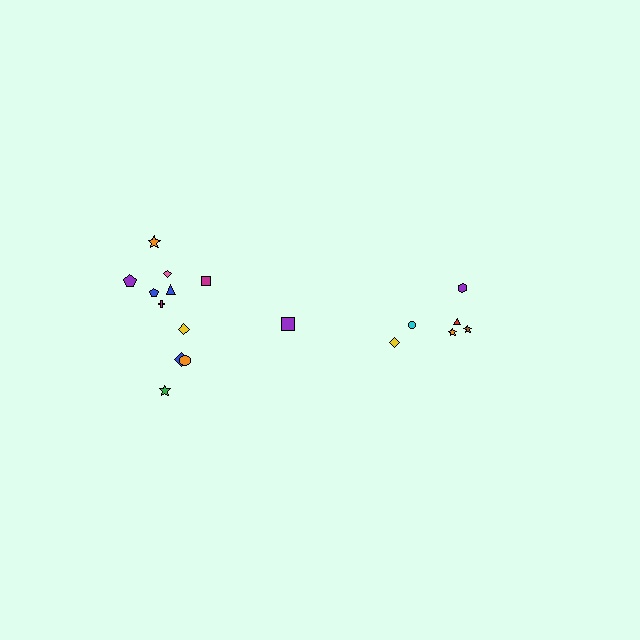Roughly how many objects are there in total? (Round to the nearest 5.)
Roughly 20 objects in total.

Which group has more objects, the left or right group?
The left group.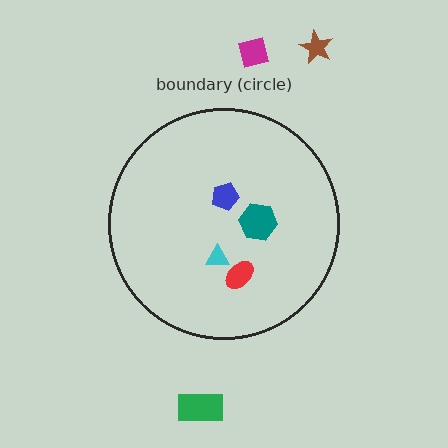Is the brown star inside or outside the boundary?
Outside.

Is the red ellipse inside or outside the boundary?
Inside.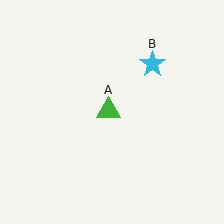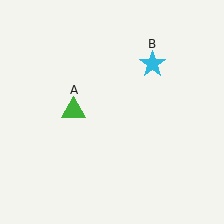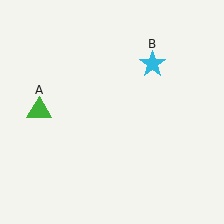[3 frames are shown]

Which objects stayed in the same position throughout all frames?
Cyan star (object B) remained stationary.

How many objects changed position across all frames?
1 object changed position: green triangle (object A).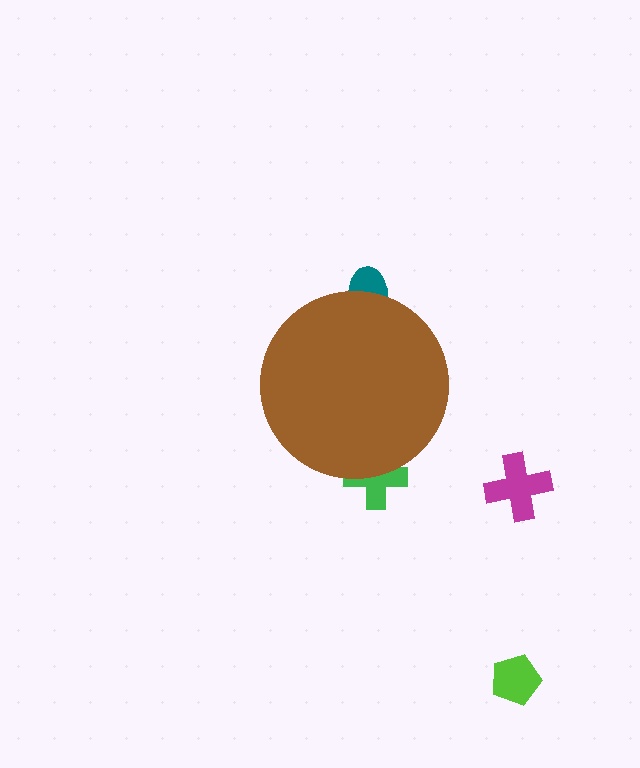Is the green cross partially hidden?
Yes, the green cross is partially hidden behind the brown circle.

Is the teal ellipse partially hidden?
Yes, the teal ellipse is partially hidden behind the brown circle.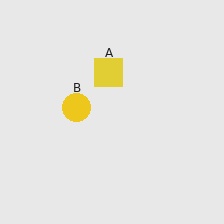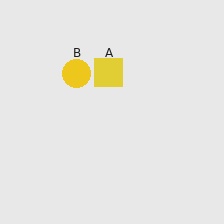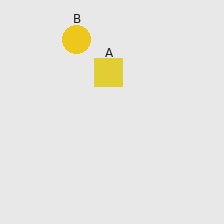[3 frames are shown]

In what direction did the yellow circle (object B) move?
The yellow circle (object B) moved up.